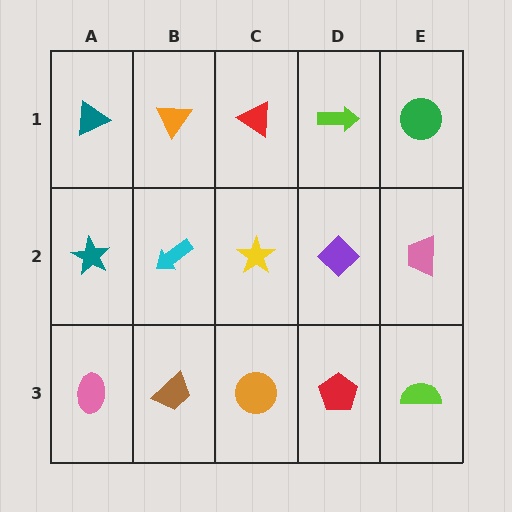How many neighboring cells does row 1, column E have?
2.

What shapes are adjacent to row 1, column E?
A pink trapezoid (row 2, column E), a lime arrow (row 1, column D).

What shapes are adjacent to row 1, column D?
A purple diamond (row 2, column D), a red triangle (row 1, column C), a green circle (row 1, column E).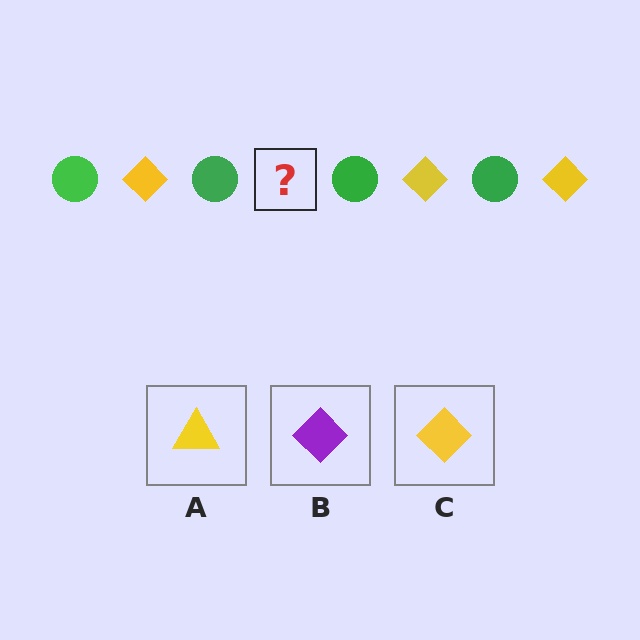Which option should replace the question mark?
Option C.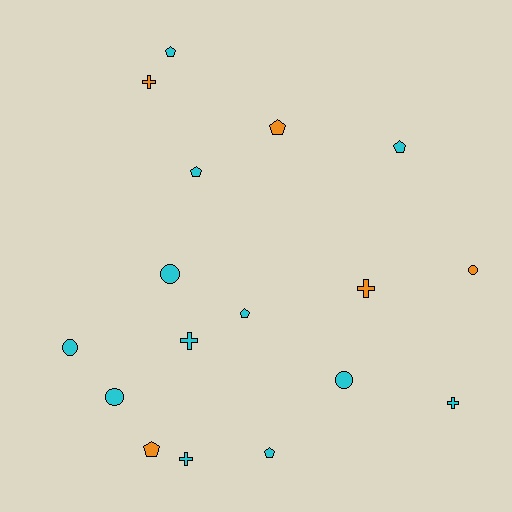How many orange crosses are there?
There are 2 orange crosses.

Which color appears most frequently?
Cyan, with 12 objects.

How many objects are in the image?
There are 17 objects.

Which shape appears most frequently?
Pentagon, with 7 objects.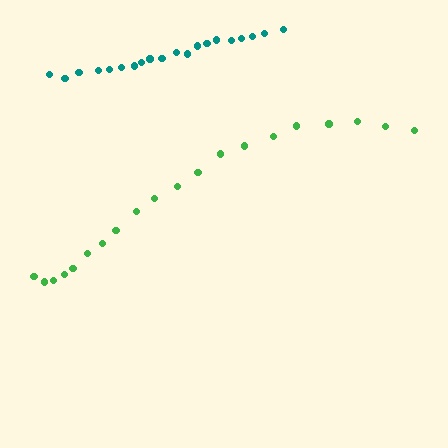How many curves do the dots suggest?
There are 2 distinct paths.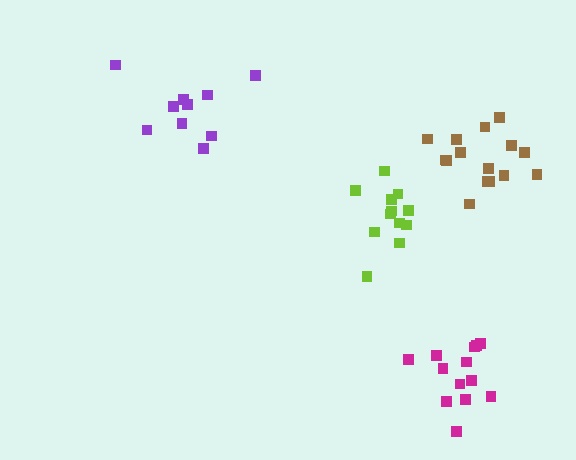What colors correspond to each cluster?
The clusters are colored: lime, brown, purple, magenta.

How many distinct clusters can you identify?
There are 4 distinct clusters.